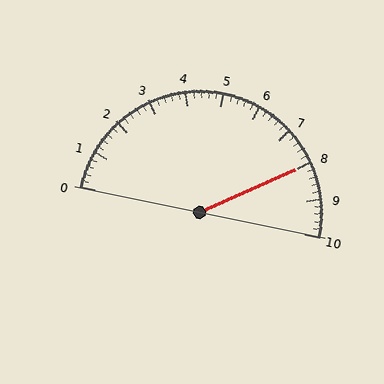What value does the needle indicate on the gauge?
The needle indicates approximately 8.0.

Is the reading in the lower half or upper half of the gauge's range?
The reading is in the upper half of the range (0 to 10).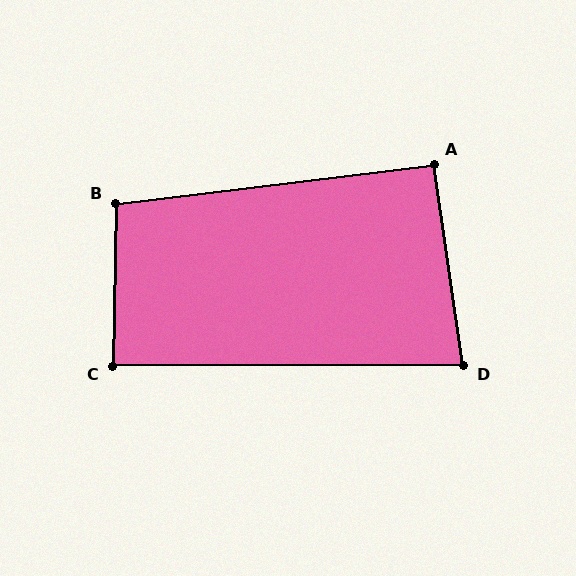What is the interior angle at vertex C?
Approximately 89 degrees (approximately right).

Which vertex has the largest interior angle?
B, at approximately 98 degrees.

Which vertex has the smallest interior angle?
D, at approximately 82 degrees.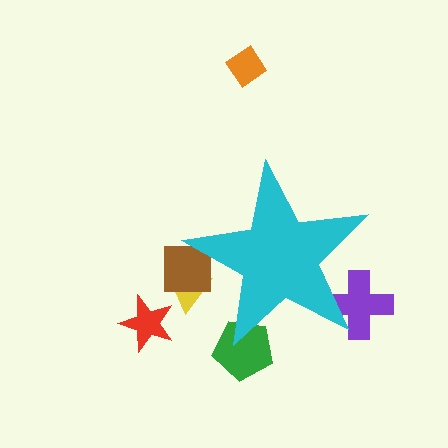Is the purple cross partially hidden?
Yes, the purple cross is partially hidden behind the cyan star.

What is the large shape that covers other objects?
A cyan star.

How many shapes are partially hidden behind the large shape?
4 shapes are partially hidden.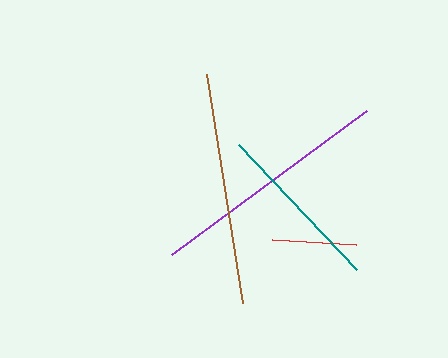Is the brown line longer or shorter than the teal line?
The brown line is longer than the teal line.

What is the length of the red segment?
The red segment is approximately 84 pixels long.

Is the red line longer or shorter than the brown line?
The brown line is longer than the red line.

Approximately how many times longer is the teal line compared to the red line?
The teal line is approximately 2.0 times the length of the red line.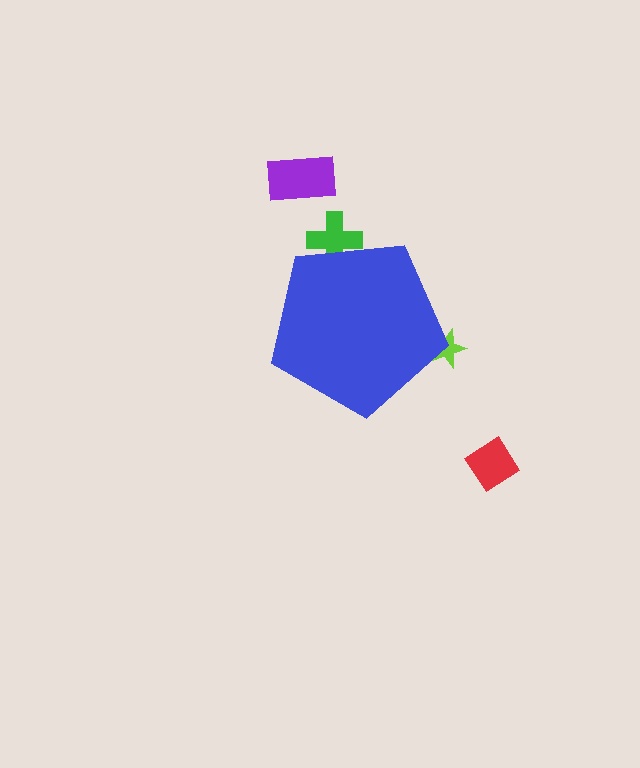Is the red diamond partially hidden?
No, the red diamond is fully visible.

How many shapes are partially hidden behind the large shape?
2 shapes are partially hidden.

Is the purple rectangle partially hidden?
No, the purple rectangle is fully visible.